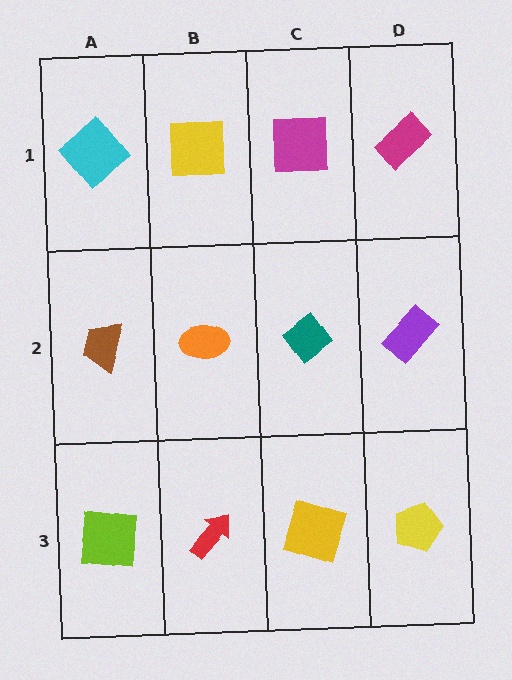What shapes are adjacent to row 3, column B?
An orange ellipse (row 2, column B), a lime square (row 3, column A), a yellow square (row 3, column C).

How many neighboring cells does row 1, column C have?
3.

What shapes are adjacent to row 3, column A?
A brown trapezoid (row 2, column A), a red arrow (row 3, column B).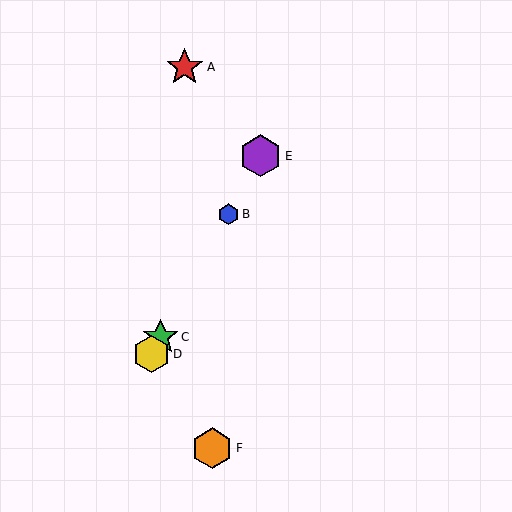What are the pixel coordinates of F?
Object F is at (212, 448).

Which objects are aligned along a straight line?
Objects B, C, D, E are aligned along a straight line.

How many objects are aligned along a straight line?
4 objects (B, C, D, E) are aligned along a straight line.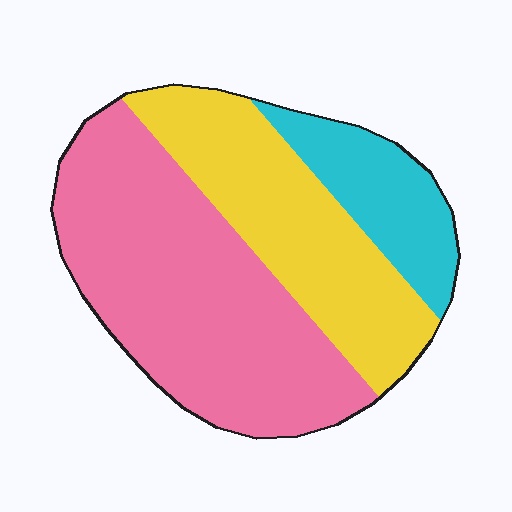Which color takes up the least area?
Cyan, at roughly 15%.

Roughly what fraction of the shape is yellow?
Yellow covers about 35% of the shape.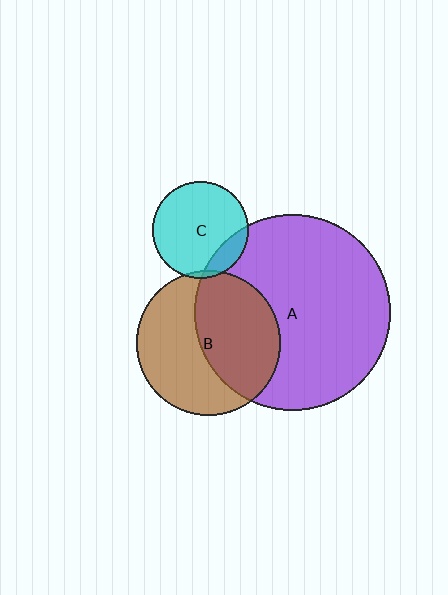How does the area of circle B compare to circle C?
Approximately 2.2 times.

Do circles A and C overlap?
Yes.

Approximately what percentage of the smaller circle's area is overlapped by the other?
Approximately 15%.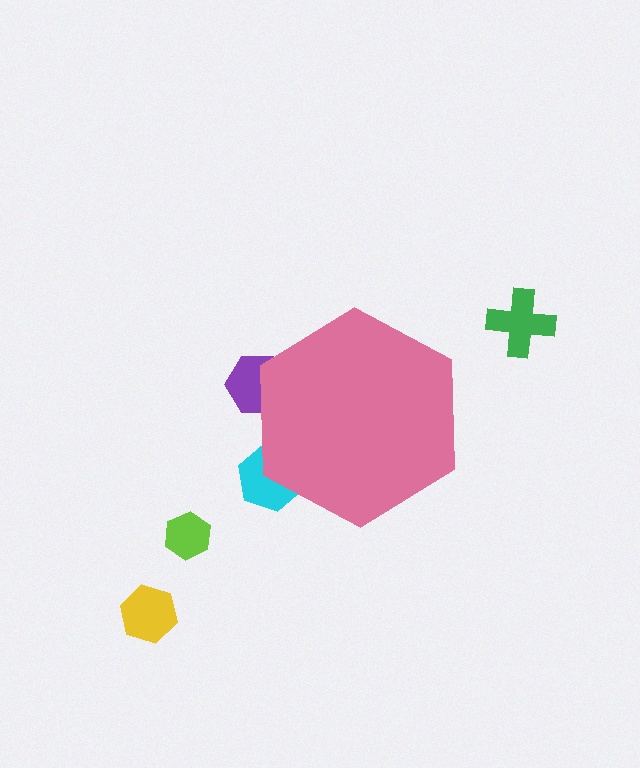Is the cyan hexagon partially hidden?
Yes, the cyan hexagon is partially hidden behind the pink hexagon.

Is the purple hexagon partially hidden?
Yes, the purple hexagon is partially hidden behind the pink hexagon.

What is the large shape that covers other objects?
A pink hexagon.